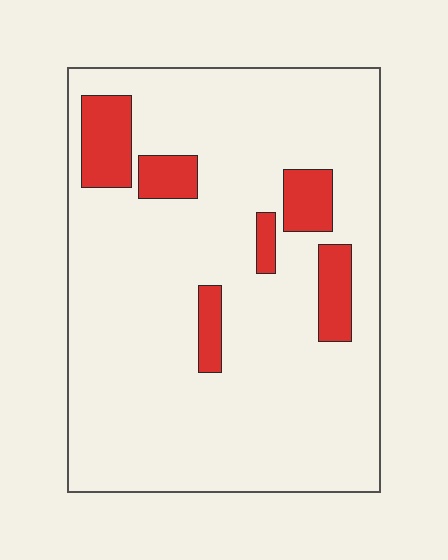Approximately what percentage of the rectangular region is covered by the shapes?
Approximately 15%.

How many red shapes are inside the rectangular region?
6.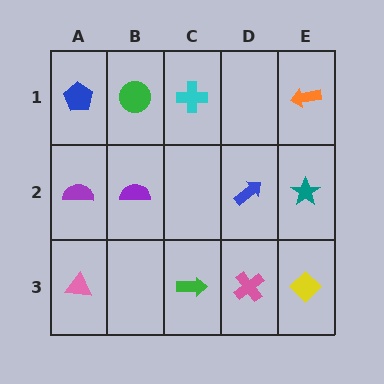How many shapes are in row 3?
4 shapes.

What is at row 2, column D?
A blue arrow.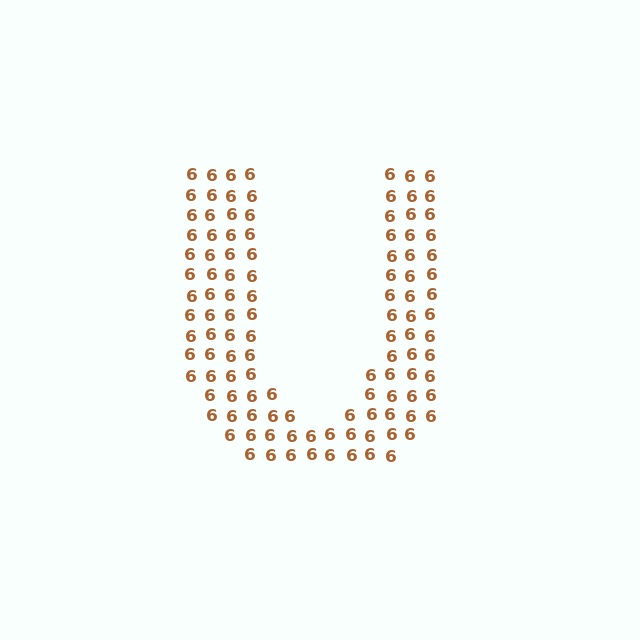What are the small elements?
The small elements are digit 6's.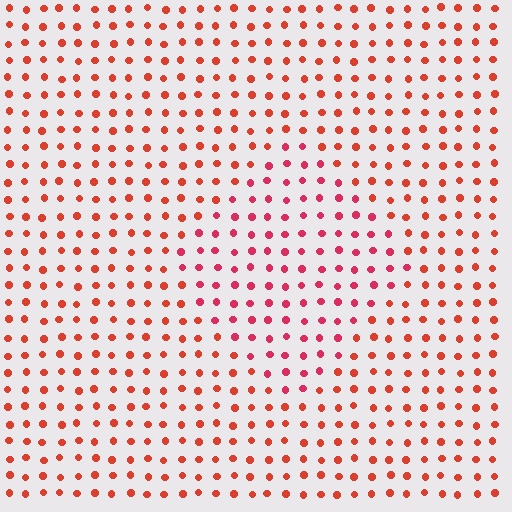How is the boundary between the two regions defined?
The boundary is defined purely by a slight shift in hue (about 23 degrees). Spacing, size, and orientation are identical on both sides.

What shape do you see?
I see a diamond.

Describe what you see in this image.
The image is filled with small red elements in a uniform arrangement. A diamond-shaped region is visible where the elements are tinted to a slightly different hue, forming a subtle color boundary.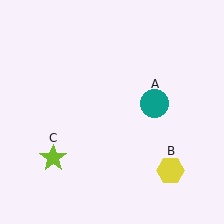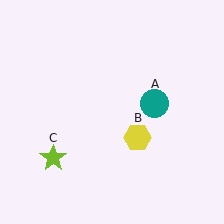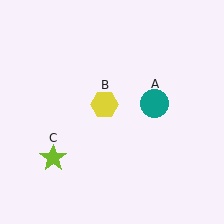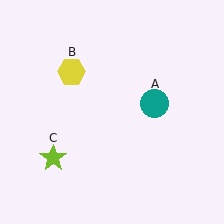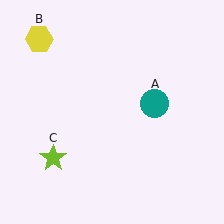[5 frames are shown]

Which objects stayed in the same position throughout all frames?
Teal circle (object A) and lime star (object C) remained stationary.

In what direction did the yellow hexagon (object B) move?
The yellow hexagon (object B) moved up and to the left.